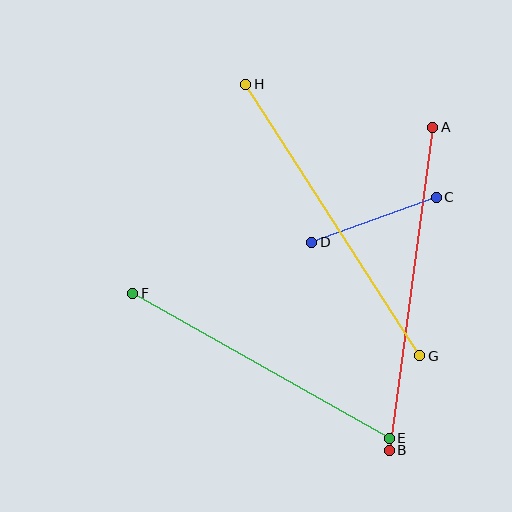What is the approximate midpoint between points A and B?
The midpoint is at approximately (411, 289) pixels.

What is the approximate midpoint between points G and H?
The midpoint is at approximately (333, 220) pixels.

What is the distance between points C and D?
The distance is approximately 132 pixels.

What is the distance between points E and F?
The distance is approximately 295 pixels.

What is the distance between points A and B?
The distance is approximately 326 pixels.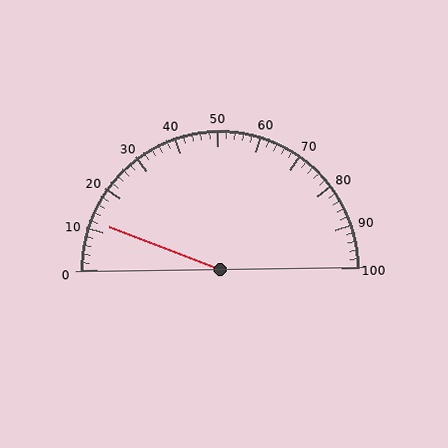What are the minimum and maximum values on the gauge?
The gauge ranges from 0 to 100.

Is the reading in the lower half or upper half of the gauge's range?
The reading is in the lower half of the range (0 to 100).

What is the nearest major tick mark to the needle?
The nearest major tick mark is 10.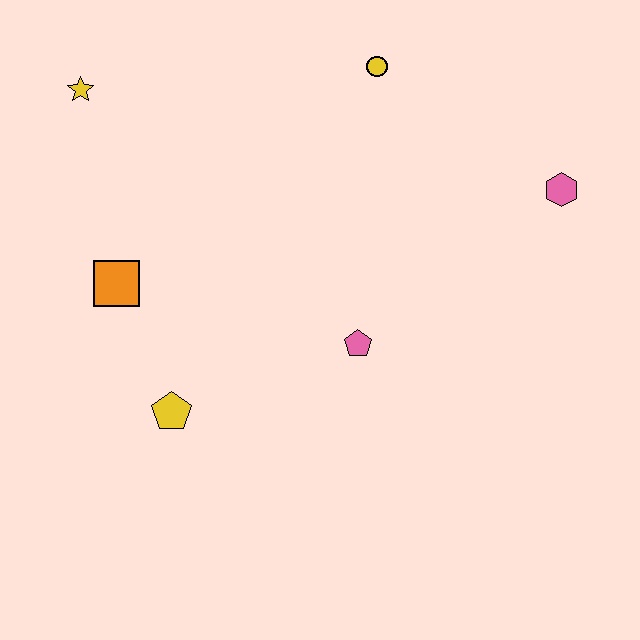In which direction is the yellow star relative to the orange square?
The yellow star is above the orange square.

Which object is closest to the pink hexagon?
The yellow circle is closest to the pink hexagon.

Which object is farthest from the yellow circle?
The yellow pentagon is farthest from the yellow circle.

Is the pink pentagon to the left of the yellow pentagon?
No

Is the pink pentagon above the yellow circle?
No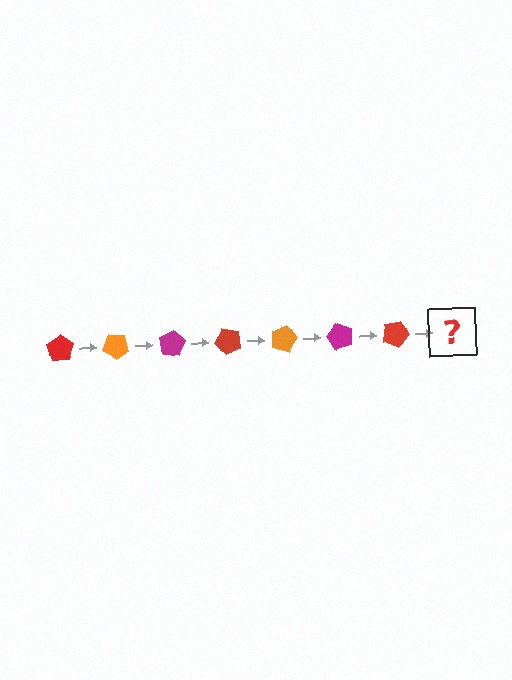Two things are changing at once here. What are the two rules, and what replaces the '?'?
The two rules are that it rotates 40 degrees each step and the color cycles through red, orange, and magenta. The '?' should be an orange pentagon, rotated 280 degrees from the start.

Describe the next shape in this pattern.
It should be an orange pentagon, rotated 280 degrees from the start.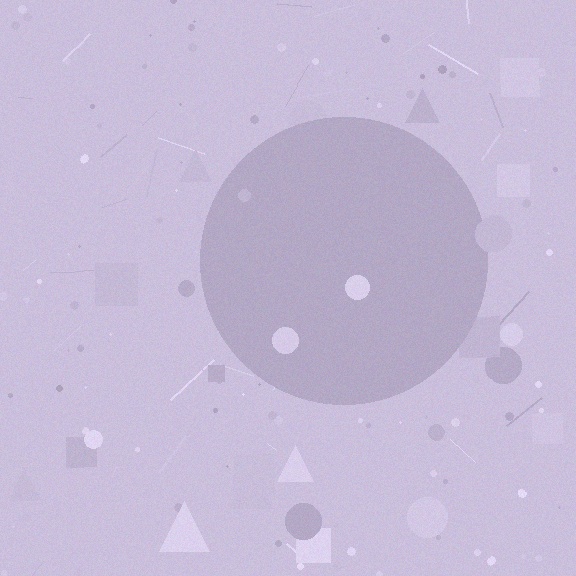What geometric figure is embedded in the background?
A circle is embedded in the background.